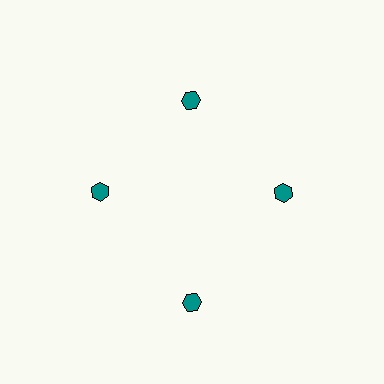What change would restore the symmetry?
The symmetry would be restored by moving it inward, back onto the ring so that all 4 hexagons sit at equal angles and equal distance from the center.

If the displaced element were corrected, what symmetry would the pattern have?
It would have 4-fold rotational symmetry — the pattern would map onto itself every 90 degrees.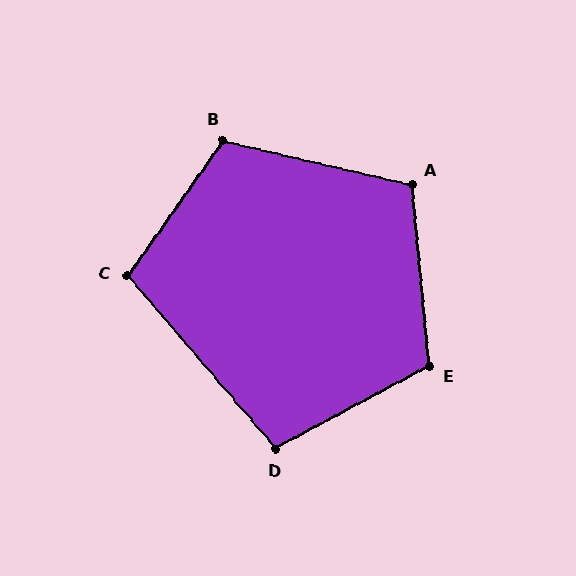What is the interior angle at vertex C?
Approximately 104 degrees (obtuse).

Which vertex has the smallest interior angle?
D, at approximately 102 degrees.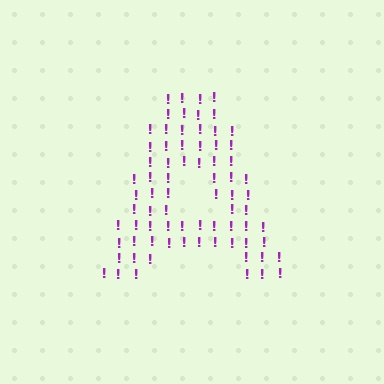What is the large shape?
The large shape is the letter A.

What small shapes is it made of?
It is made of small exclamation marks.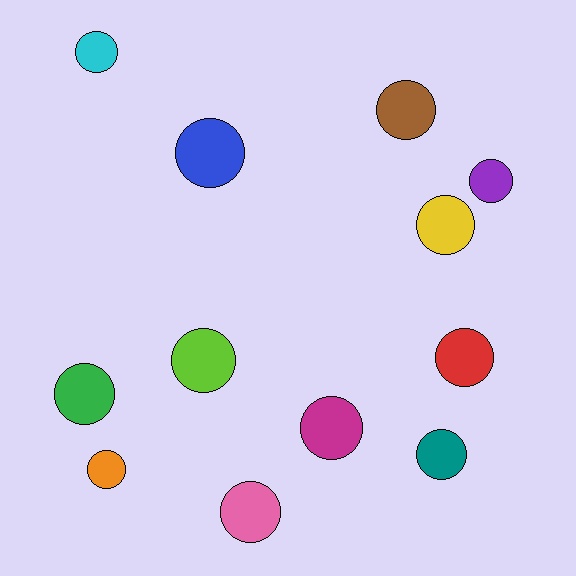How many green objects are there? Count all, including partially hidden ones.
There is 1 green object.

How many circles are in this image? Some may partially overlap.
There are 12 circles.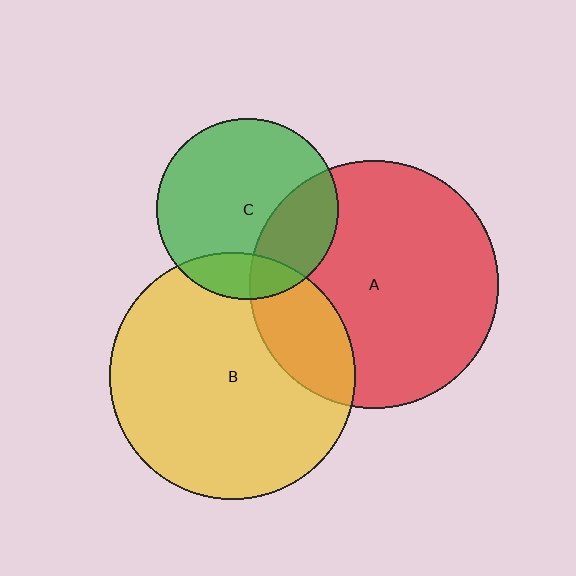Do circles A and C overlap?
Yes.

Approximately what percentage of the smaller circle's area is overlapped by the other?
Approximately 30%.